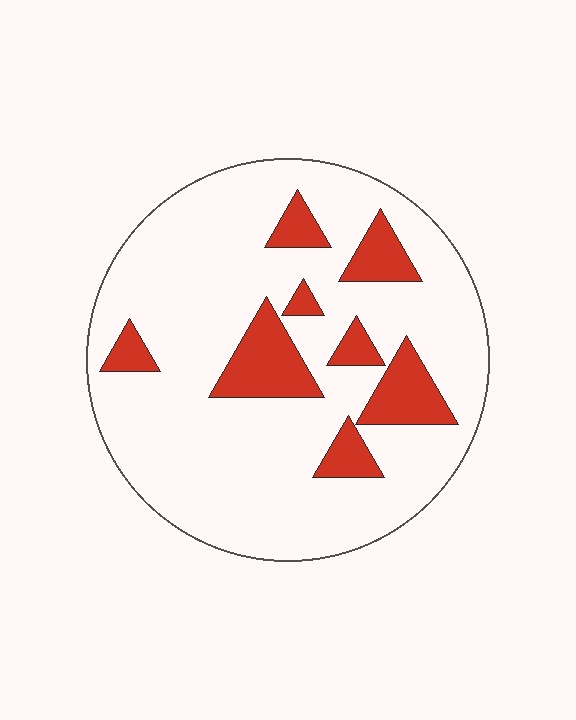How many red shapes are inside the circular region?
8.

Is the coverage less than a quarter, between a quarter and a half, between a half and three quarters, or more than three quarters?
Less than a quarter.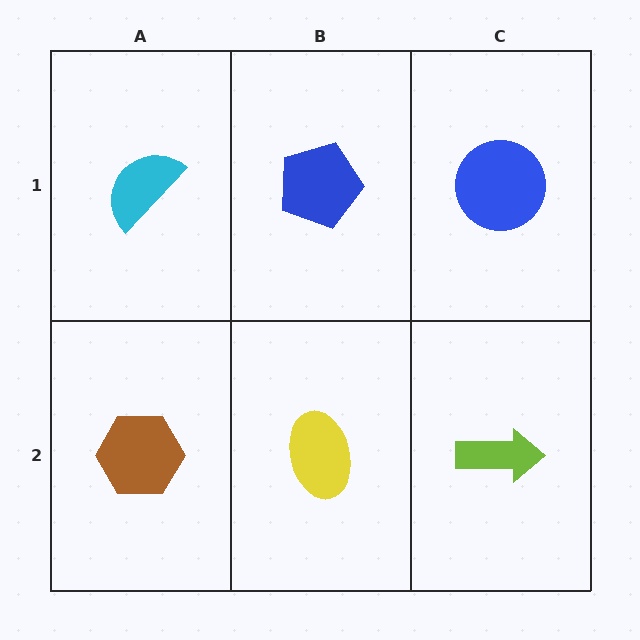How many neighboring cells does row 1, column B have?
3.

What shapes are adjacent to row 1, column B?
A yellow ellipse (row 2, column B), a cyan semicircle (row 1, column A), a blue circle (row 1, column C).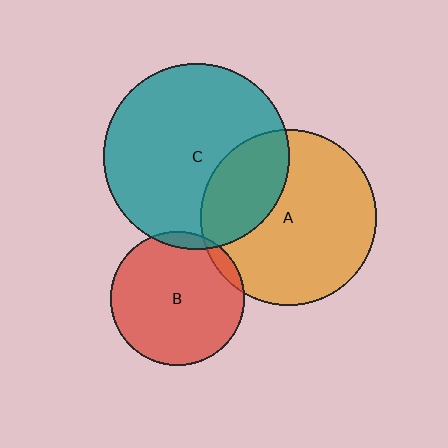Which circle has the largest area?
Circle C (teal).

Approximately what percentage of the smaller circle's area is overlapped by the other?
Approximately 5%.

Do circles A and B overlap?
Yes.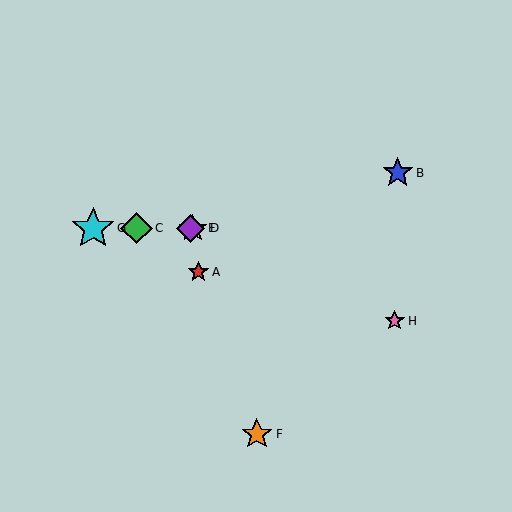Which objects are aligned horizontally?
Objects C, D, E, G are aligned horizontally.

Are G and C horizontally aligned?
Yes, both are at y≈228.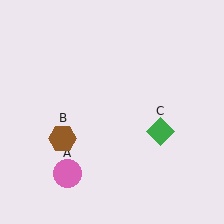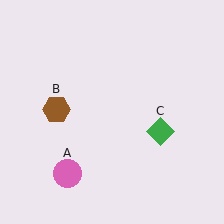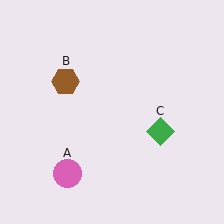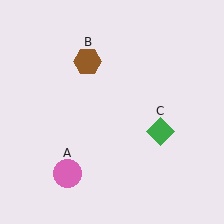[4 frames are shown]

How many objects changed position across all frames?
1 object changed position: brown hexagon (object B).